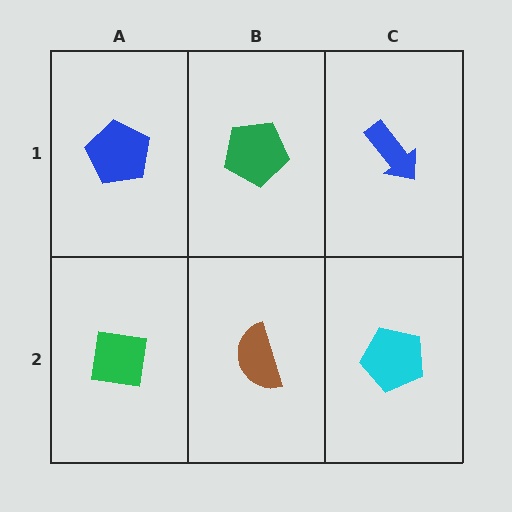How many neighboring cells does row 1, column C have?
2.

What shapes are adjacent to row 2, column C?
A blue arrow (row 1, column C), a brown semicircle (row 2, column B).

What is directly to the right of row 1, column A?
A green pentagon.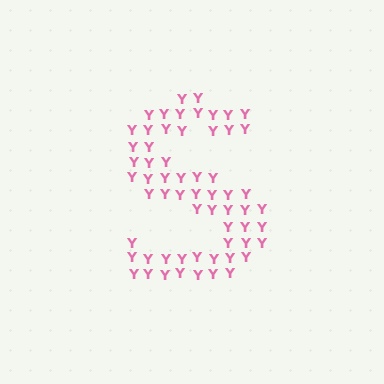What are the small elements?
The small elements are letter Y's.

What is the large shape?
The large shape is the letter S.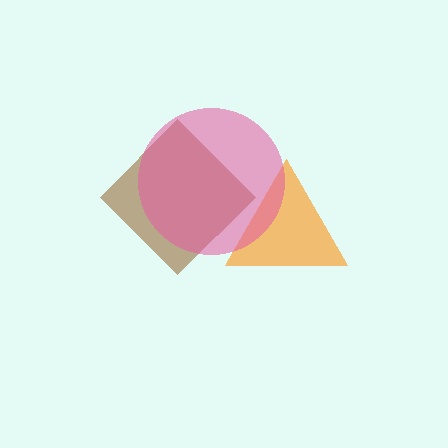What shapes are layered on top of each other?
The layered shapes are: an orange triangle, a brown diamond, a pink circle.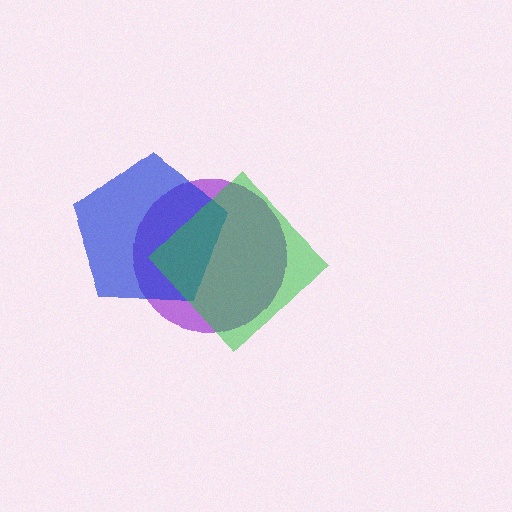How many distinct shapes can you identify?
There are 3 distinct shapes: a purple circle, a blue pentagon, a green diamond.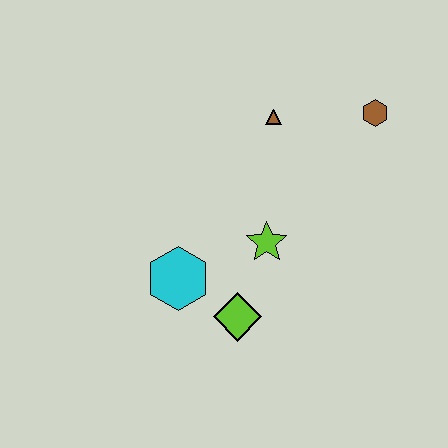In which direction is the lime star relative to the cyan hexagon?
The lime star is to the right of the cyan hexagon.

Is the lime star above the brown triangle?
No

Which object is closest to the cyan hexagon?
The lime diamond is closest to the cyan hexagon.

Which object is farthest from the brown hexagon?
The cyan hexagon is farthest from the brown hexagon.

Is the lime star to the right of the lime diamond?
Yes